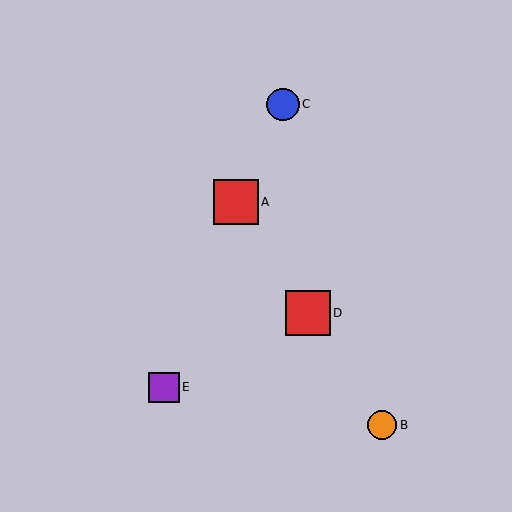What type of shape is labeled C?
Shape C is a blue circle.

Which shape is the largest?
The red square (labeled A) is the largest.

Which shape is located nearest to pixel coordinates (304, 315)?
The red square (labeled D) at (308, 313) is nearest to that location.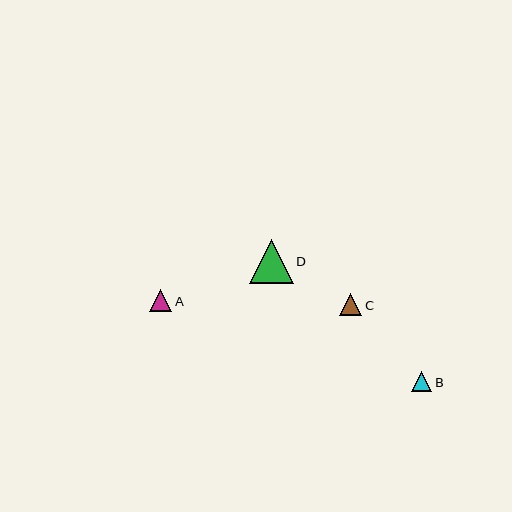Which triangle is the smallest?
Triangle B is the smallest with a size of approximately 20 pixels.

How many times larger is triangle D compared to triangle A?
Triangle D is approximately 2.0 times the size of triangle A.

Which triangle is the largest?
Triangle D is the largest with a size of approximately 44 pixels.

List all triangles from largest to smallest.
From largest to smallest: D, A, C, B.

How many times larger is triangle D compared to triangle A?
Triangle D is approximately 2.0 times the size of triangle A.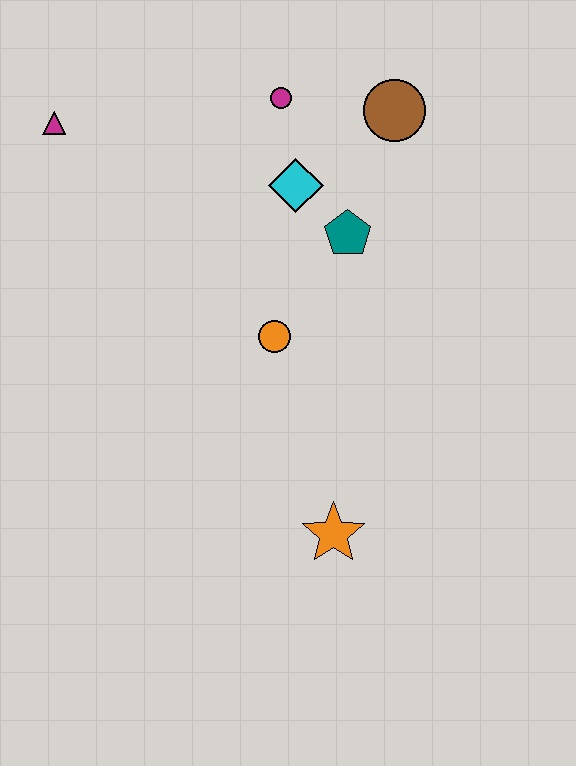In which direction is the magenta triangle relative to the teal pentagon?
The magenta triangle is to the left of the teal pentagon.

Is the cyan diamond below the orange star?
No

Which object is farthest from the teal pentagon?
The magenta triangle is farthest from the teal pentagon.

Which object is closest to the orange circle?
The teal pentagon is closest to the orange circle.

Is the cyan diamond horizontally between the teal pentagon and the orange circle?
Yes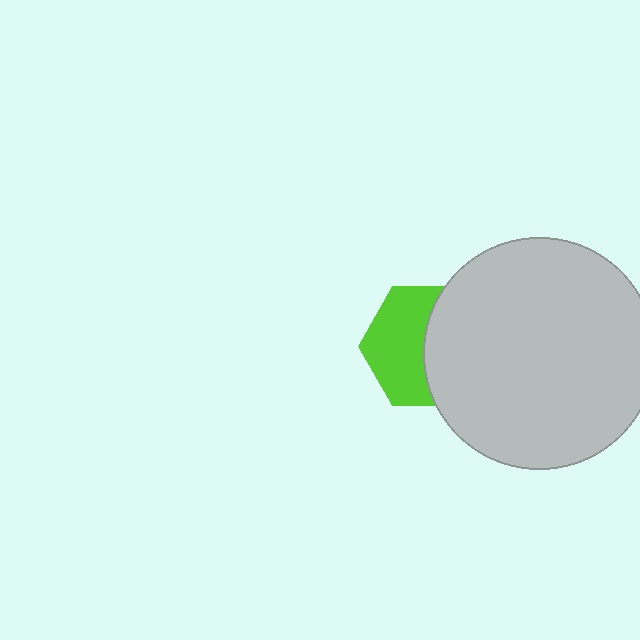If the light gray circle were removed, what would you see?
You would see the complete lime hexagon.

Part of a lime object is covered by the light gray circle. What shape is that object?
It is a hexagon.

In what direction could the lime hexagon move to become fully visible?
The lime hexagon could move left. That would shift it out from behind the light gray circle entirely.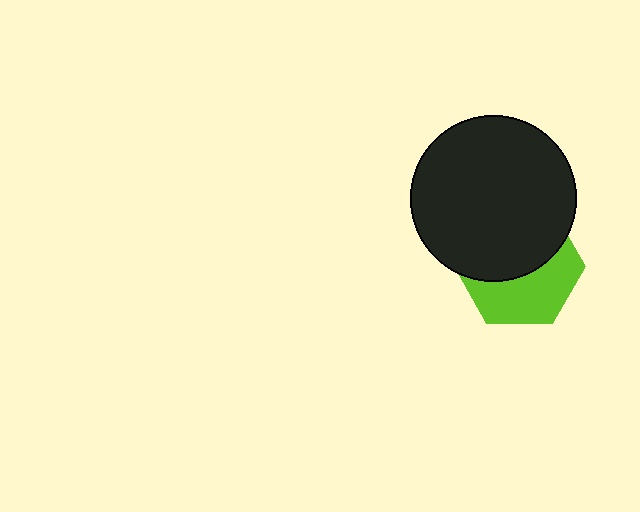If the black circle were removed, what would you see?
You would see the complete lime hexagon.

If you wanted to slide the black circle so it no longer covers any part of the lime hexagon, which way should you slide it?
Slide it up — that is the most direct way to separate the two shapes.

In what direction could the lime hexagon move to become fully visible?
The lime hexagon could move down. That would shift it out from behind the black circle entirely.